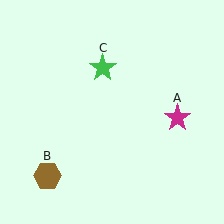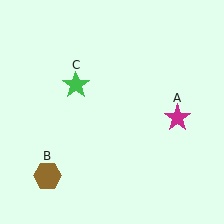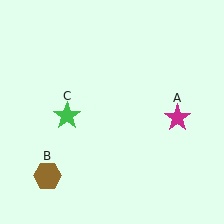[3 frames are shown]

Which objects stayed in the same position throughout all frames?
Magenta star (object A) and brown hexagon (object B) remained stationary.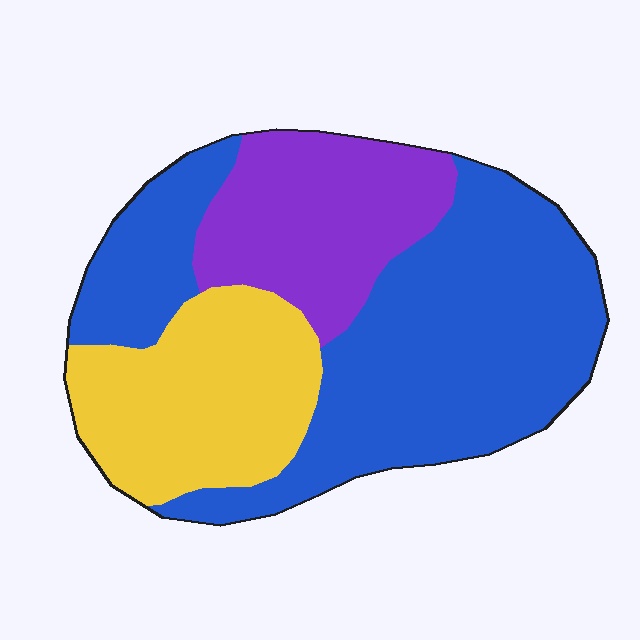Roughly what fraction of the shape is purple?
Purple covers about 20% of the shape.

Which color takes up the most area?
Blue, at roughly 55%.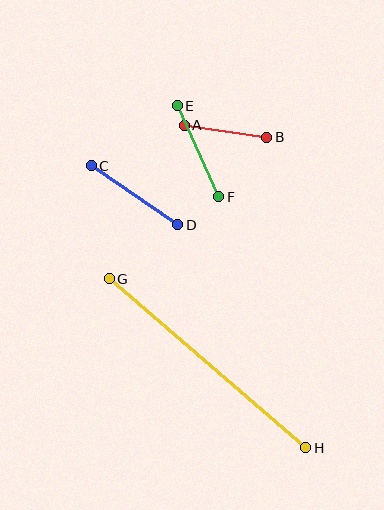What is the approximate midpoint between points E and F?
The midpoint is at approximately (198, 151) pixels.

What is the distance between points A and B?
The distance is approximately 83 pixels.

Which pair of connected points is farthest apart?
Points G and H are farthest apart.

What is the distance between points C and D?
The distance is approximately 105 pixels.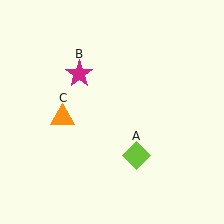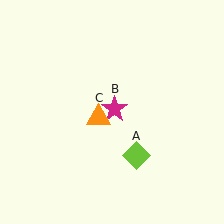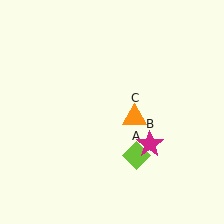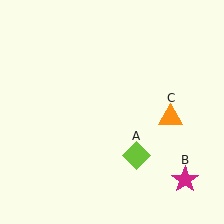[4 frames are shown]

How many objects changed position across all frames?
2 objects changed position: magenta star (object B), orange triangle (object C).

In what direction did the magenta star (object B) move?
The magenta star (object B) moved down and to the right.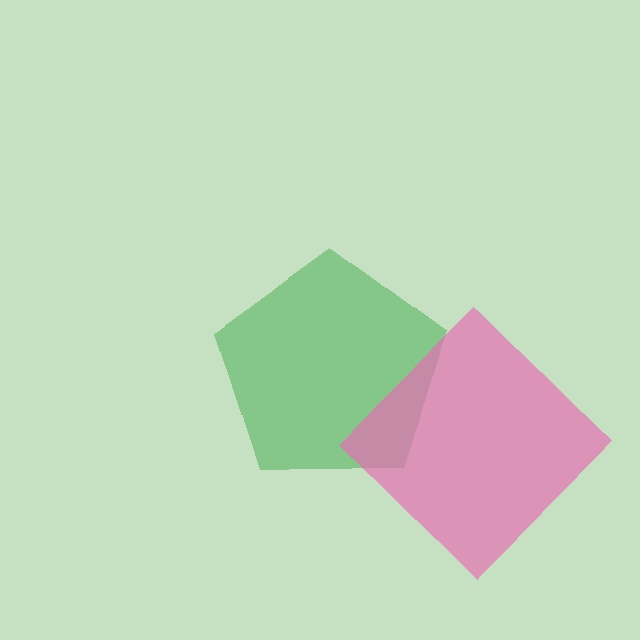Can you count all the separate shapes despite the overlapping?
Yes, there are 2 separate shapes.